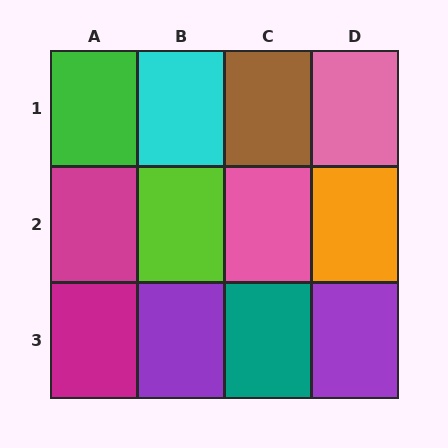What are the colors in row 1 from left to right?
Green, cyan, brown, pink.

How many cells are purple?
2 cells are purple.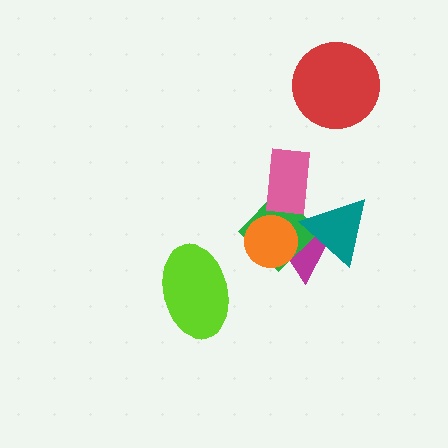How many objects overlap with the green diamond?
4 objects overlap with the green diamond.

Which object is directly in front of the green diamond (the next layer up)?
The pink rectangle is directly in front of the green diamond.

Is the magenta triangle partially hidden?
Yes, it is partially covered by another shape.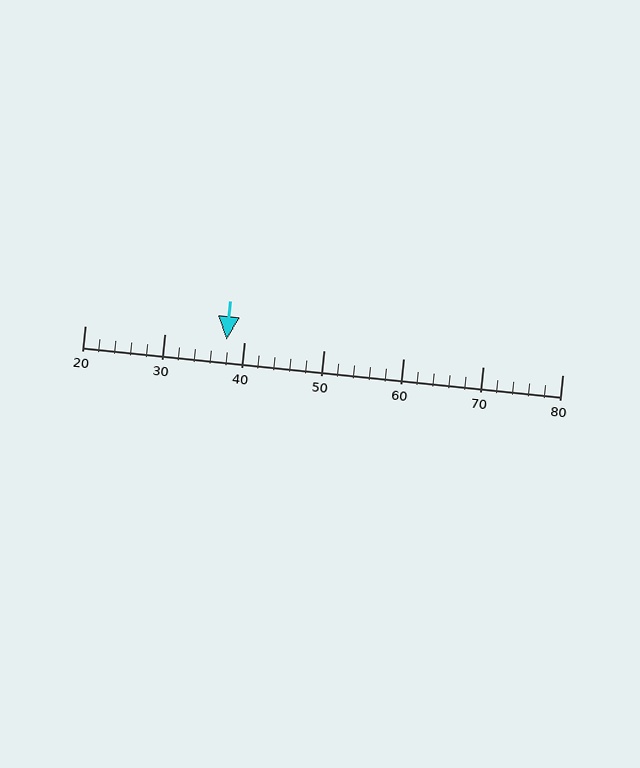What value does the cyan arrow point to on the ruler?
The cyan arrow points to approximately 38.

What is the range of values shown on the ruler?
The ruler shows values from 20 to 80.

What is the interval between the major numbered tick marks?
The major tick marks are spaced 10 units apart.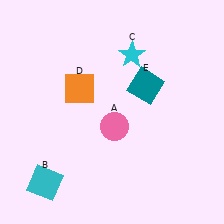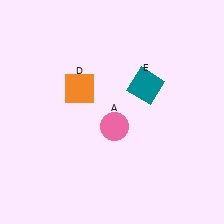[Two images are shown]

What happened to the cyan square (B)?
The cyan square (B) was removed in Image 2. It was in the bottom-left area of Image 1.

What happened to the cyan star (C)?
The cyan star (C) was removed in Image 2. It was in the top-right area of Image 1.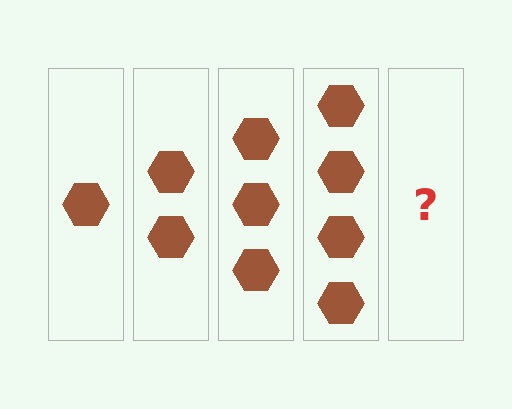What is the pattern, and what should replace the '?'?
The pattern is that each step adds one more hexagon. The '?' should be 5 hexagons.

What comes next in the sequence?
The next element should be 5 hexagons.